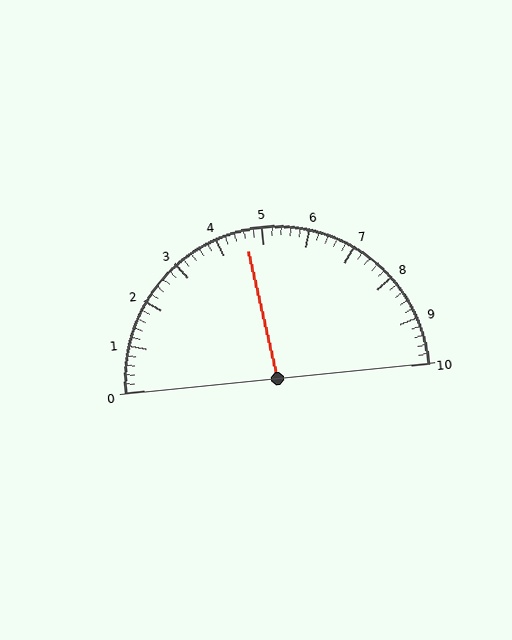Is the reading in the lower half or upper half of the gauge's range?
The reading is in the lower half of the range (0 to 10).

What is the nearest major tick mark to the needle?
The nearest major tick mark is 5.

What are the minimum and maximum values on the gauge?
The gauge ranges from 0 to 10.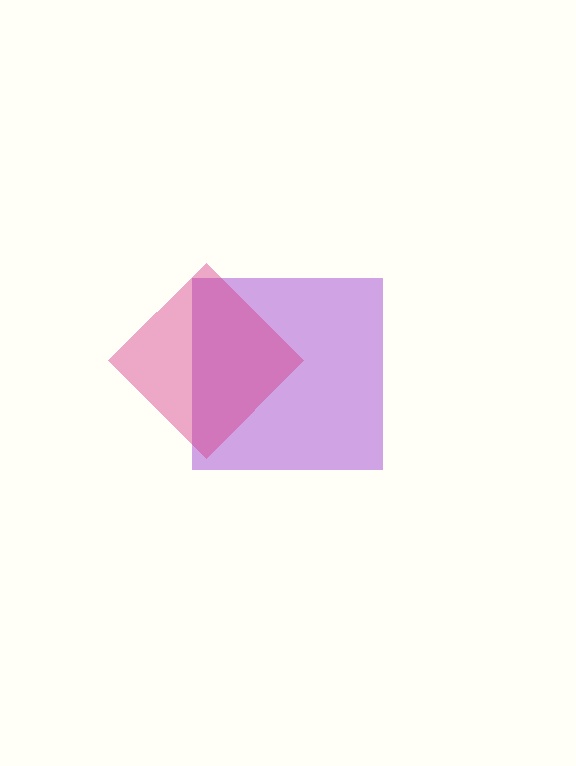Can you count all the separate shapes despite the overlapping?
Yes, there are 2 separate shapes.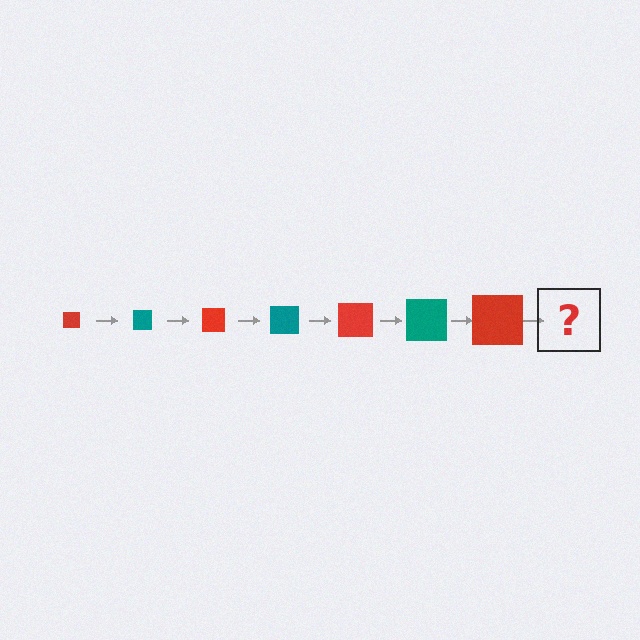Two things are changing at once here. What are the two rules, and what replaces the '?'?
The two rules are that the square grows larger each step and the color cycles through red and teal. The '?' should be a teal square, larger than the previous one.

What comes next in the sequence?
The next element should be a teal square, larger than the previous one.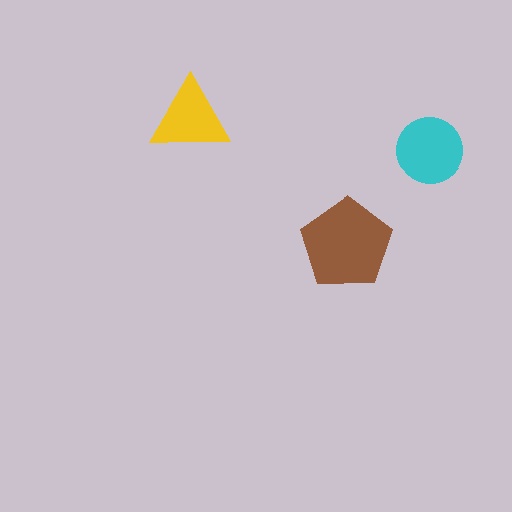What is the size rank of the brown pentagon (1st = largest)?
1st.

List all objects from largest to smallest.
The brown pentagon, the cyan circle, the yellow triangle.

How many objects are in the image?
There are 3 objects in the image.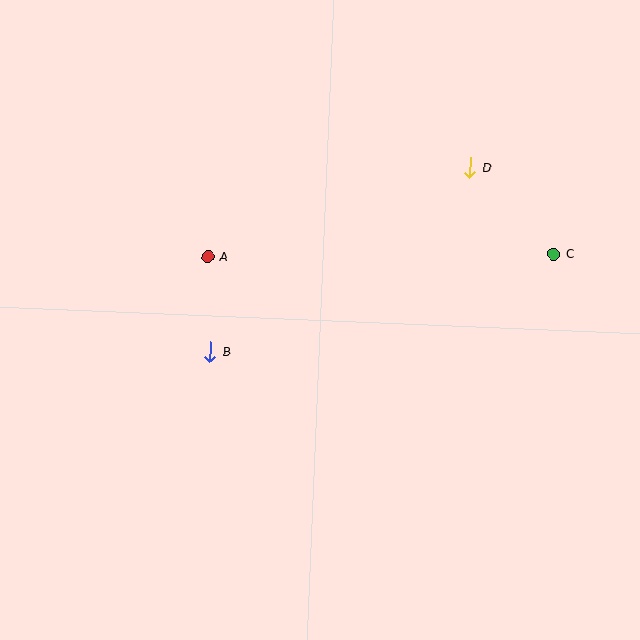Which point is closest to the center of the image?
Point B at (210, 352) is closest to the center.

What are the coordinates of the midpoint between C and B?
The midpoint between C and B is at (382, 303).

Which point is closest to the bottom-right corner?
Point C is closest to the bottom-right corner.